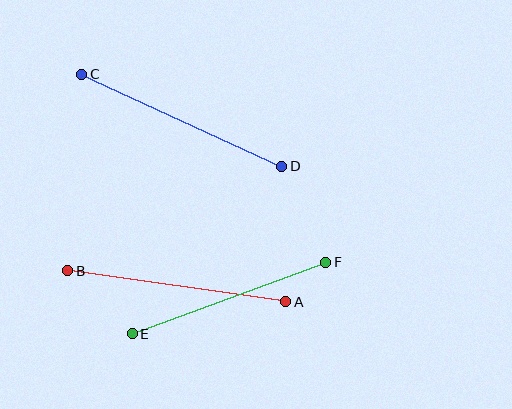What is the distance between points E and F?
The distance is approximately 206 pixels.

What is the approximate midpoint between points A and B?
The midpoint is at approximately (177, 286) pixels.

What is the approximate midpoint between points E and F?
The midpoint is at approximately (229, 298) pixels.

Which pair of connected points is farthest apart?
Points A and B are farthest apart.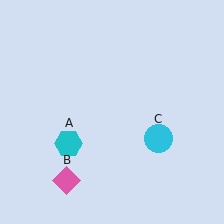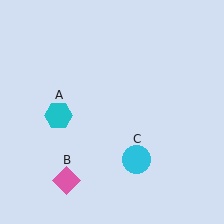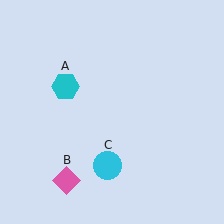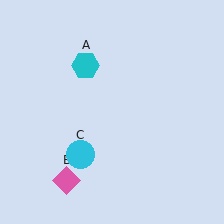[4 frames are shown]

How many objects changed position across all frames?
2 objects changed position: cyan hexagon (object A), cyan circle (object C).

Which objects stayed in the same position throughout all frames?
Pink diamond (object B) remained stationary.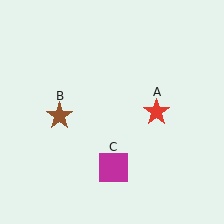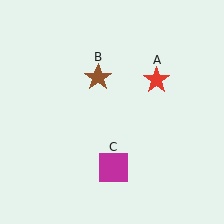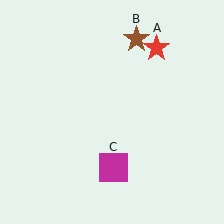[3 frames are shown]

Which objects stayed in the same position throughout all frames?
Magenta square (object C) remained stationary.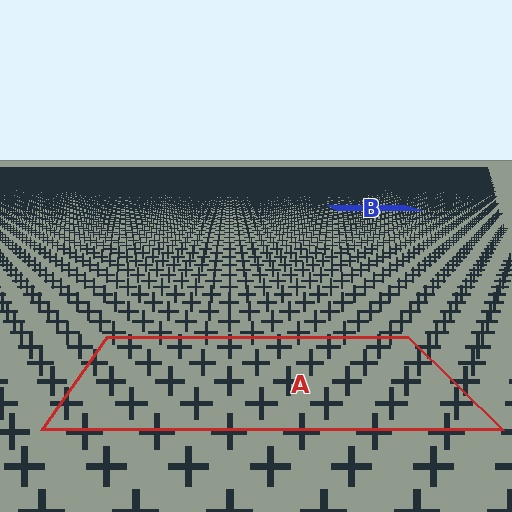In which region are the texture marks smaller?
The texture marks are smaller in region B, because it is farther away.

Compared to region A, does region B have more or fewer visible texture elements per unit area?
Region B has more texture elements per unit area — they are packed more densely because it is farther away.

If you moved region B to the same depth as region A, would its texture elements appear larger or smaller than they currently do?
They would appear larger. At a closer depth, the same texture elements are projected at a bigger on-screen size.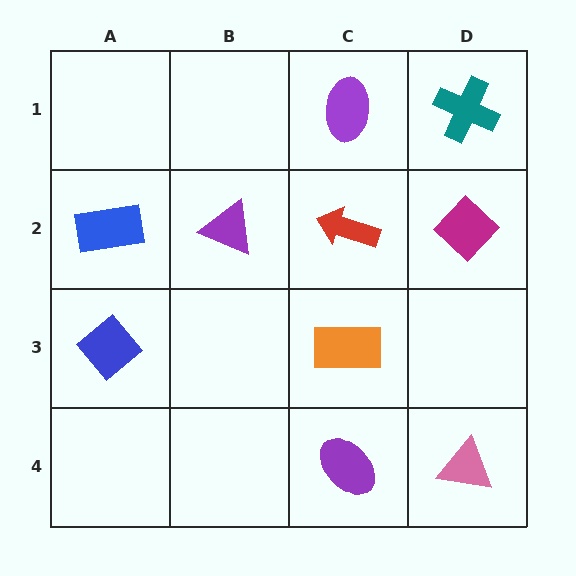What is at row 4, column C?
A purple ellipse.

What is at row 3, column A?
A blue diamond.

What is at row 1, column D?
A teal cross.